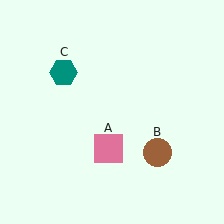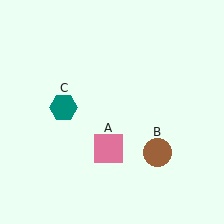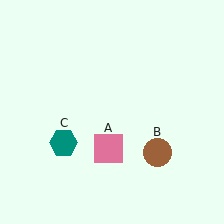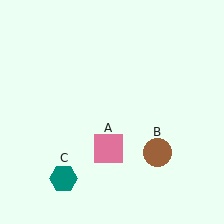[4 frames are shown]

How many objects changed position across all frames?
1 object changed position: teal hexagon (object C).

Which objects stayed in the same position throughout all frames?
Pink square (object A) and brown circle (object B) remained stationary.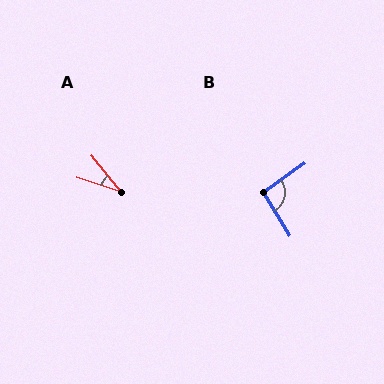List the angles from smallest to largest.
A (32°), B (95°).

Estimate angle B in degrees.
Approximately 95 degrees.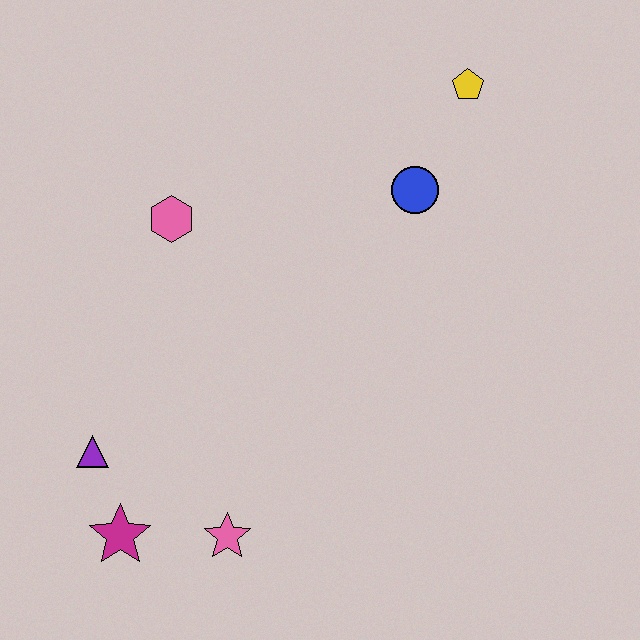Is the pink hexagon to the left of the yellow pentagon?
Yes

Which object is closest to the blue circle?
The yellow pentagon is closest to the blue circle.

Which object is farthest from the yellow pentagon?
The magenta star is farthest from the yellow pentagon.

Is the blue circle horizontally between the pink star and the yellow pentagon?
Yes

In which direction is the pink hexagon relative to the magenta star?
The pink hexagon is above the magenta star.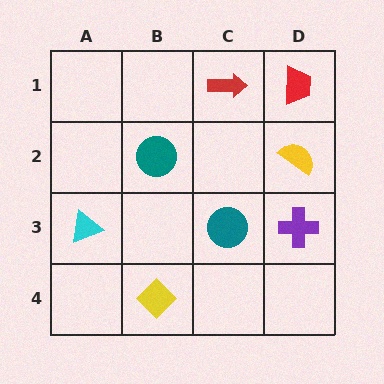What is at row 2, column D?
A yellow semicircle.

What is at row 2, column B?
A teal circle.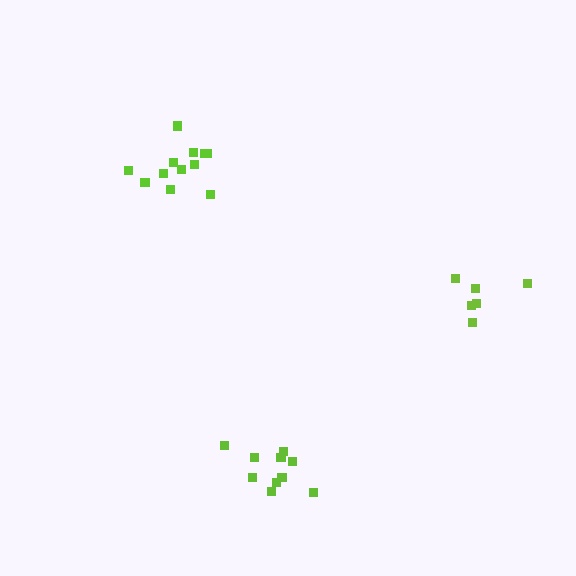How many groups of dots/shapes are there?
There are 3 groups.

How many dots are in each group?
Group 1: 10 dots, Group 2: 12 dots, Group 3: 6 dots (28 total).